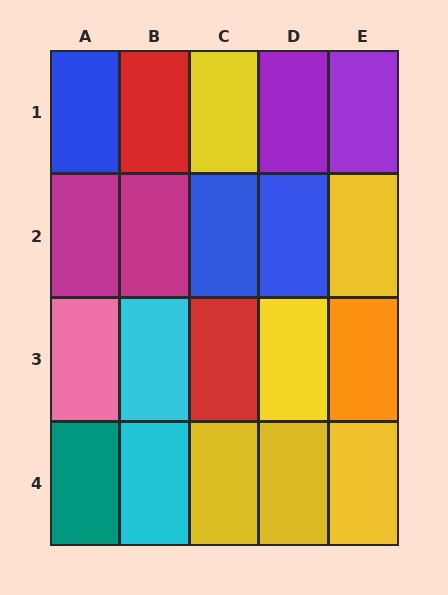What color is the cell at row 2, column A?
Magenta.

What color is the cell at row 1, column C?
Yellow.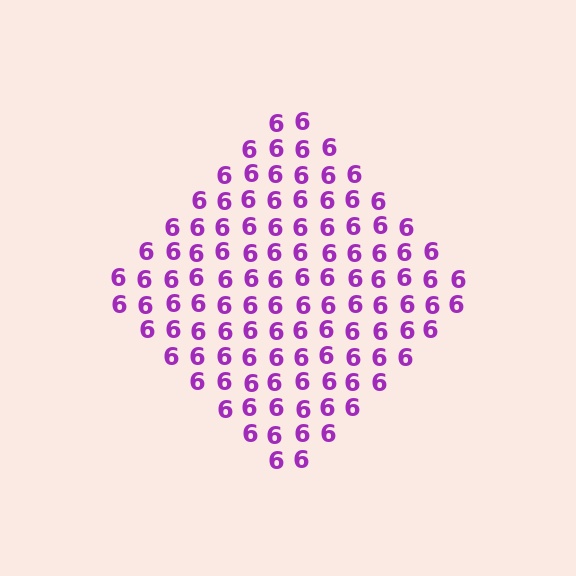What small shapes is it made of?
It is made of small digit 6's.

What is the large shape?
The large shape is a diamond.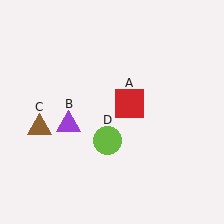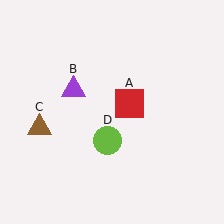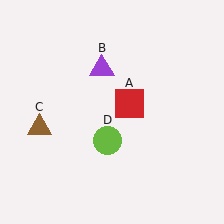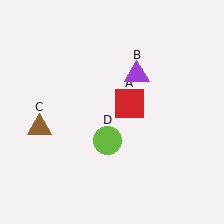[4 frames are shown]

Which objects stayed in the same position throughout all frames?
Red square (object A) and brown triangle (object C) and lime circle (object D) remained stationary.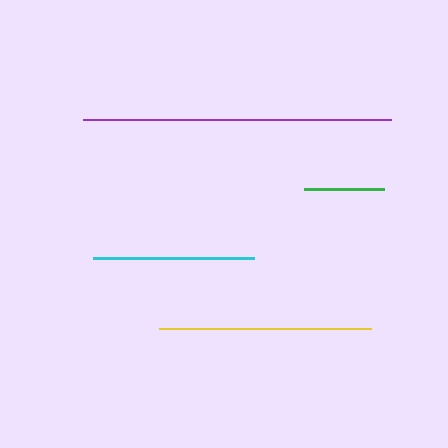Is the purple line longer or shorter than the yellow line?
The purple line is longer than the yellow line.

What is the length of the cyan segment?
The cyan segment is approximately 161 pixels long.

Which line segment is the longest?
The purple line is the longest at approximately 308 pixels.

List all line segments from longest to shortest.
From longest to shortest: purple, yellow, cyan, green.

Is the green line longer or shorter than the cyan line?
The cyan line is longer than the green line.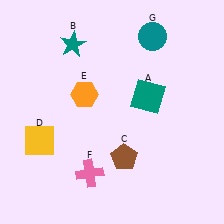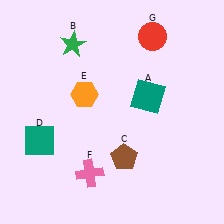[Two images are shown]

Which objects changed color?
B changed from teal to green. D changed from yellow to teal. G changed from teal to red.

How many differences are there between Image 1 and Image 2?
There are 3 differences between the two images.